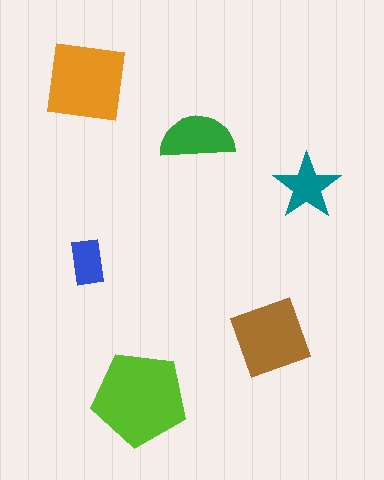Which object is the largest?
The lime pentagon.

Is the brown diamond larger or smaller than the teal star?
Larger.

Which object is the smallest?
The blue rectangle.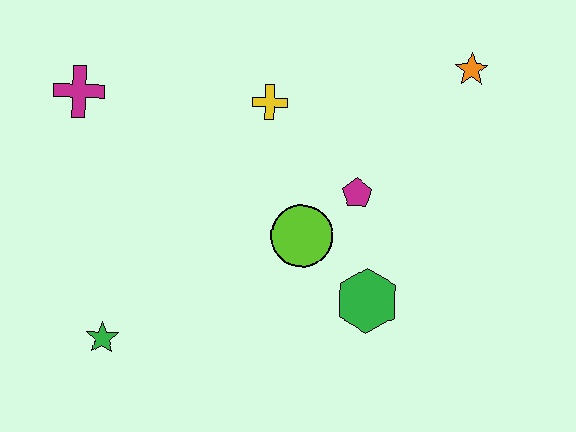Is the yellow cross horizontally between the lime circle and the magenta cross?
Yes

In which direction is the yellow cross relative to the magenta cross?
The yellow cross is to the right of the magenta cross.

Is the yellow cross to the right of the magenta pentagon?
No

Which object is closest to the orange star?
The magenta pentagon is closest to the orange star.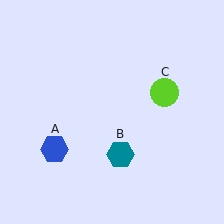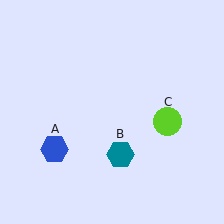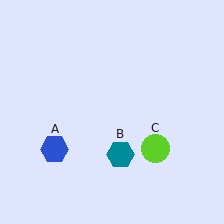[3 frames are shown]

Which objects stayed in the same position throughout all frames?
Blue hexagon (object A) and teal hexagon (object B) remained stationary.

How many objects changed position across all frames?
1 object changed position: lime circle (object C).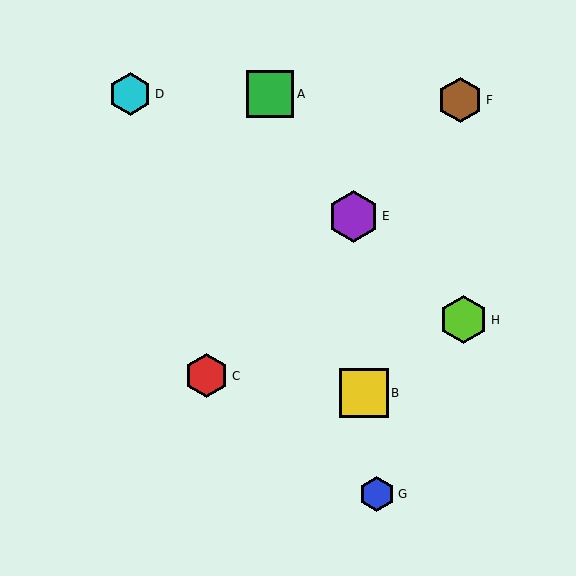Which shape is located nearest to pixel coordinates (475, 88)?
The brown hexagon (labeled F) at (460, 100) is nearest to that location.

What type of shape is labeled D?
Shape D is a cyan hexagon.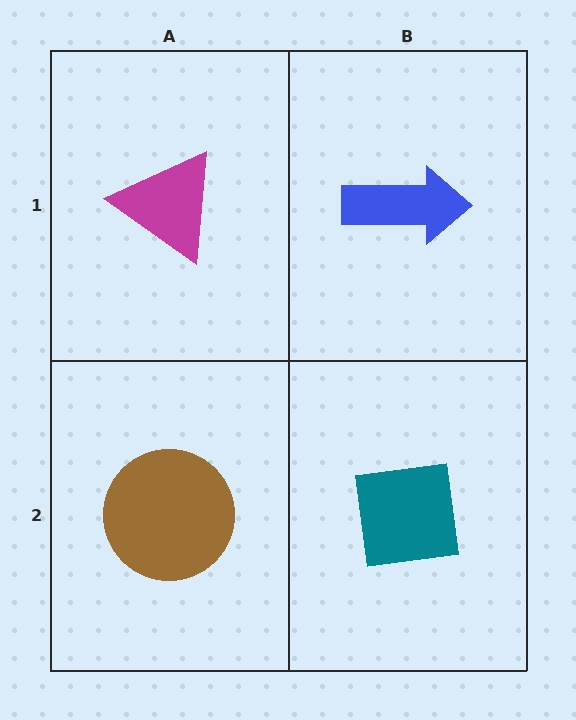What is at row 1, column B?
A blue arrow.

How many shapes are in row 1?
2 shapes.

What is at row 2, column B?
A teal square.